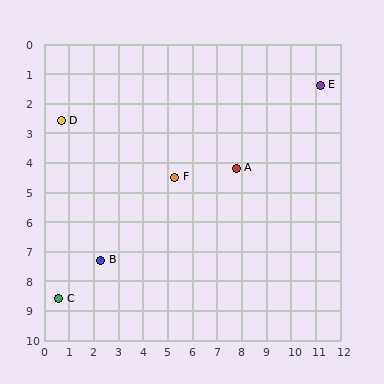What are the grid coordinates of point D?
Point D is at approximately (0.7, 2.6).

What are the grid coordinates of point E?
Point E is at approximately (11.2, 1.4).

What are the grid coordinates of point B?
Point B is at approximately (2.3, 7.3).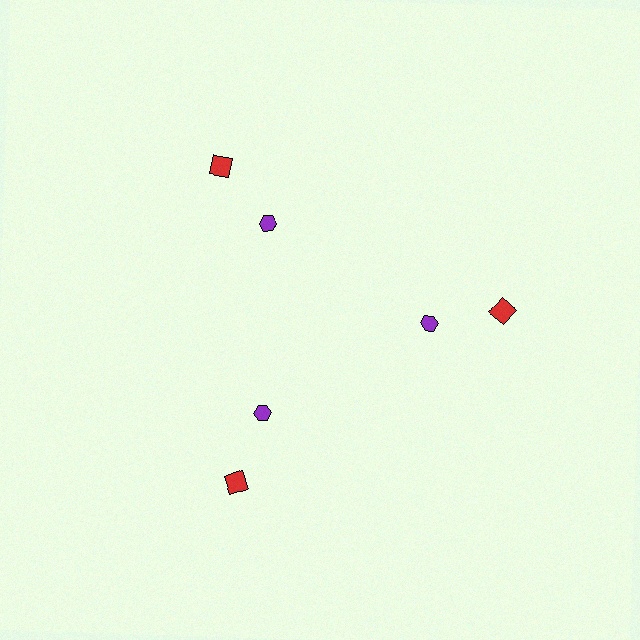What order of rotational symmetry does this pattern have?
This pattern has 3-fold rotational symmetry.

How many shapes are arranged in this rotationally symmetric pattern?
There are 6 shapes, arranged in 3 groups of 2.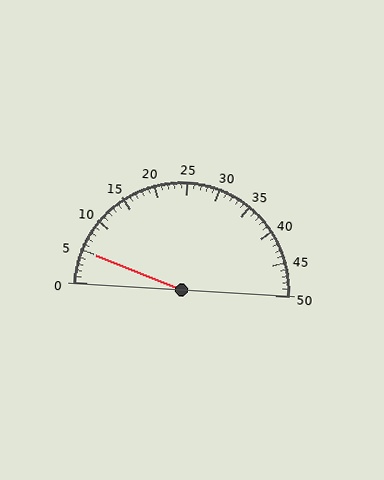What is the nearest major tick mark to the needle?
The nearest major tick mark is 5.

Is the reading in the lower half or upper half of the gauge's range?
The reading is in the lower half of the range (0 to 50).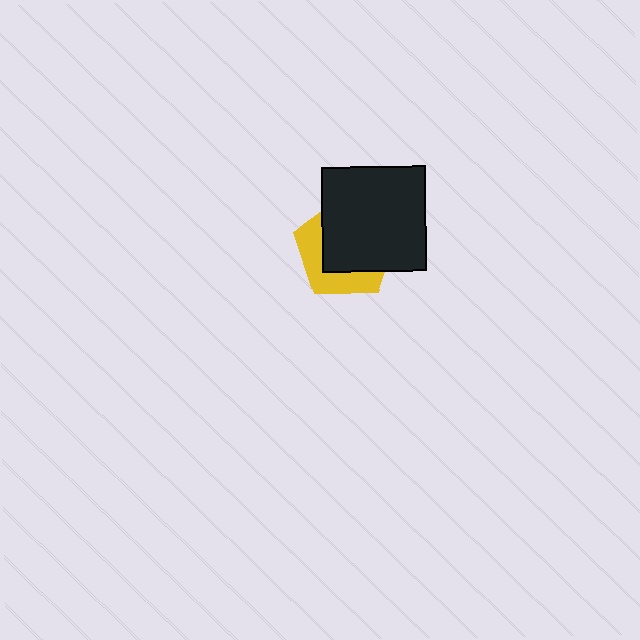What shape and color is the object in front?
The object in front is a black square.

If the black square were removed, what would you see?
You would see the complete yellow pentagon.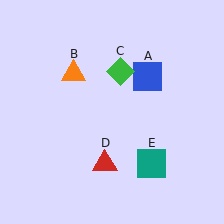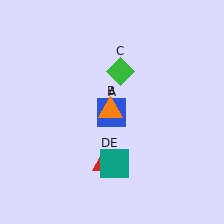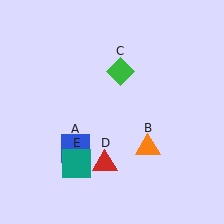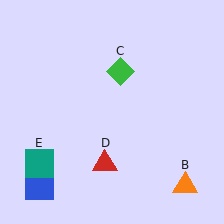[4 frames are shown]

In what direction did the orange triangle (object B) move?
The orange triangle (object B) moved down and to the right.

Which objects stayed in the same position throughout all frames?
Green diamond (object C) and red triangle (object D) remained stationary.